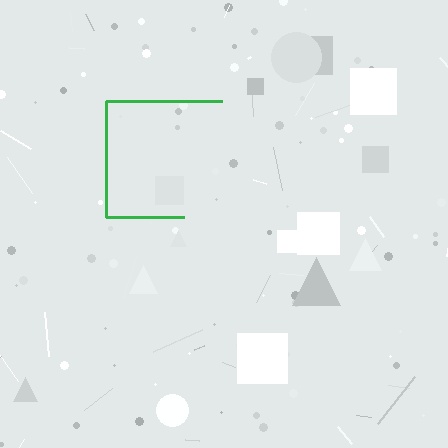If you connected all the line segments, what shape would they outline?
They would outline a square.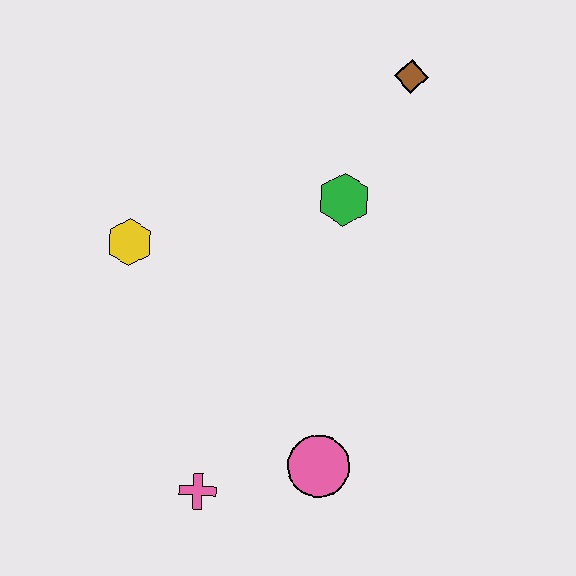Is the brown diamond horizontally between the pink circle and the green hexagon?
No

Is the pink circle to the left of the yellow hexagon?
No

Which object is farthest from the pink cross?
The brown diamond is farthest from the pink cross.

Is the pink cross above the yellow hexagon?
No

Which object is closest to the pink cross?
The pink circle is closest to the pink cross.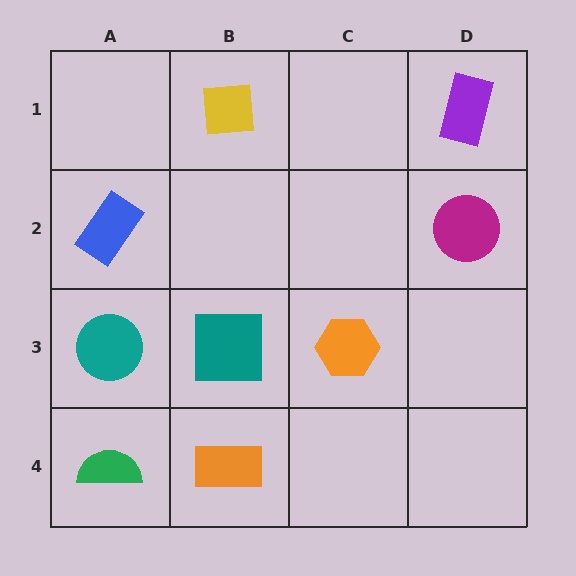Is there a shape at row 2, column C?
No, that cell is empty.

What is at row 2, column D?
A magenta circle.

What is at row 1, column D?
A purple rectangle.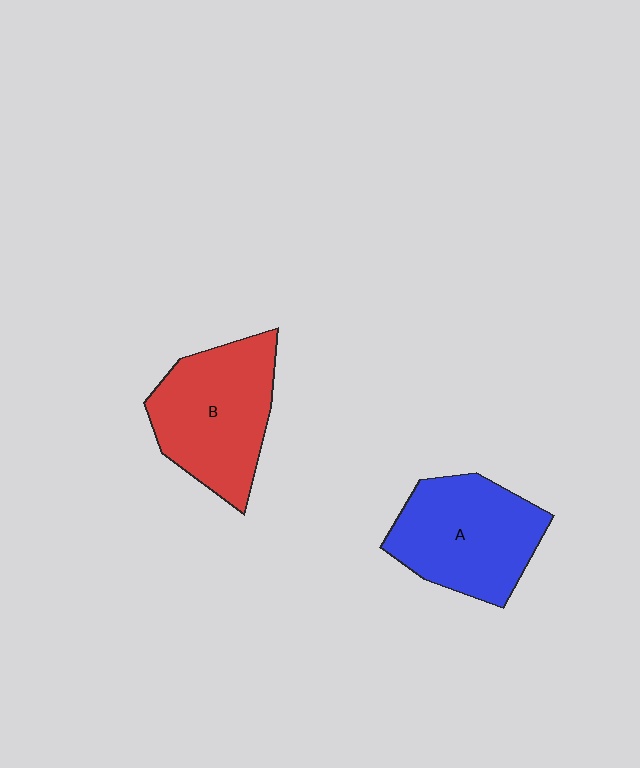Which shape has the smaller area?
Shape A (blue).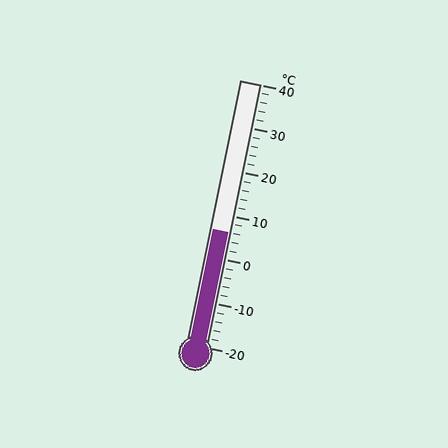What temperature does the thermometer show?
The thermometer shows approximately 6°C.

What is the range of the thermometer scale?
The thermometer scale ranges from -20°C to 40°C.